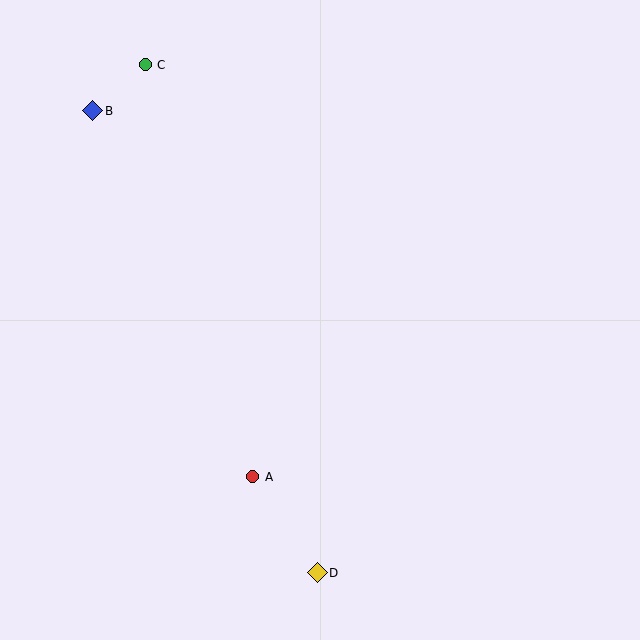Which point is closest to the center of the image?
Point A at (253, 477) is closest to the center.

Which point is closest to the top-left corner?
Point B is closest to the top-left corner.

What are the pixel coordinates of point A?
Point A is at (253, 477).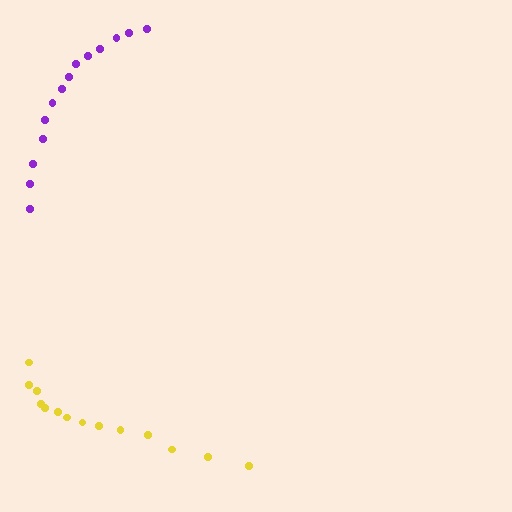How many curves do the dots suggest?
There are 2 distinct paths.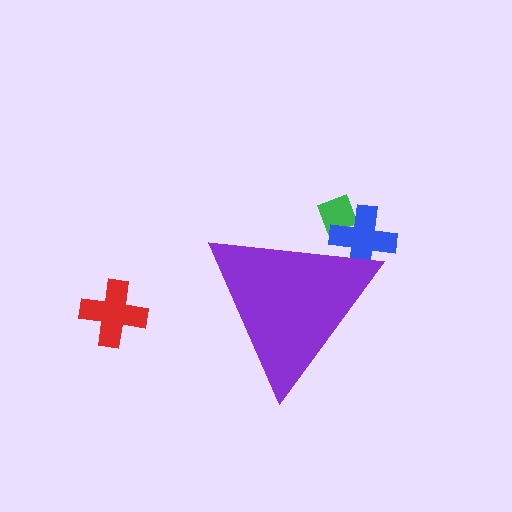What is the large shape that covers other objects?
A purple triangle.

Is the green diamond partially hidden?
Yes, the green diamond is partially hidden behind the purple triangle.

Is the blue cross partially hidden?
Yes, the blue cross is partially hidden behind the purple triangle.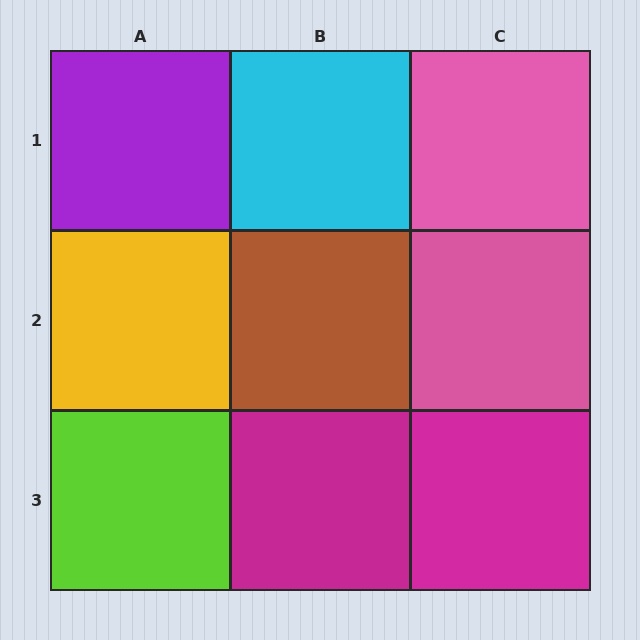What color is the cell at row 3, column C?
Magenta.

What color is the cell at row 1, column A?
Purple.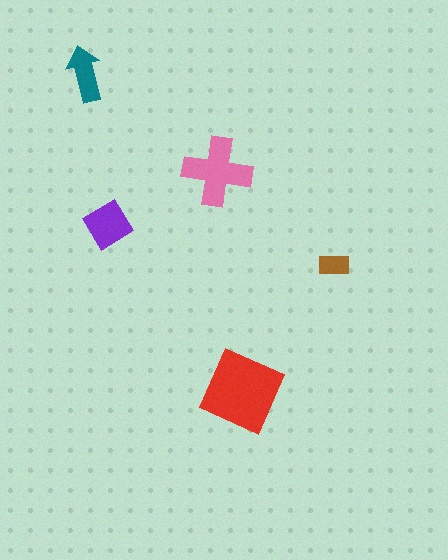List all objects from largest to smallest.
The red square, the pink cross, the purple diamond, the teal arrow, the brown rectangle.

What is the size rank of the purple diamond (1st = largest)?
3rd.